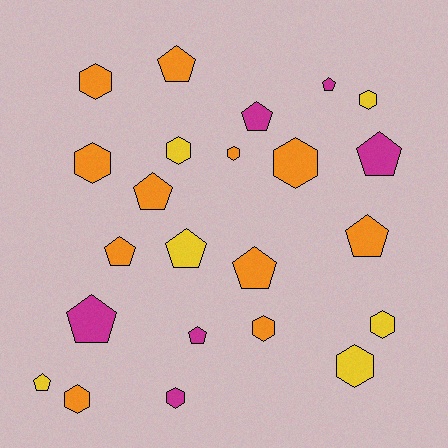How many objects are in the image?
There are 23 objects.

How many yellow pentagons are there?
There are 2 yellow pentagons.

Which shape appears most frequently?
Pentagon, with 12 objects.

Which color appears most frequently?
Orange, with 11 objects.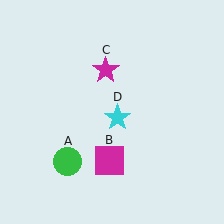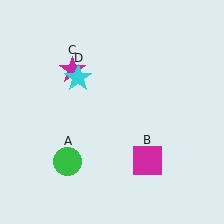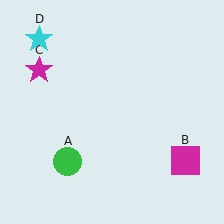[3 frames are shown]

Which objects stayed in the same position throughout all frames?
Green circle (object A) remained stationary.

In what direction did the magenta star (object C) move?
The magenta star (object C) moved left.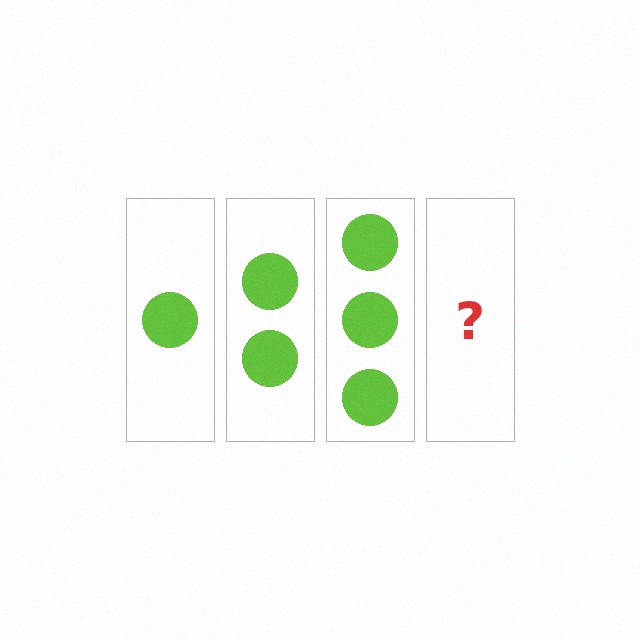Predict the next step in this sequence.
The next step is 4 circles.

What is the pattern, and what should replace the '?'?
The pattern is that each step adds one more circle. The '?' should be 4 circles.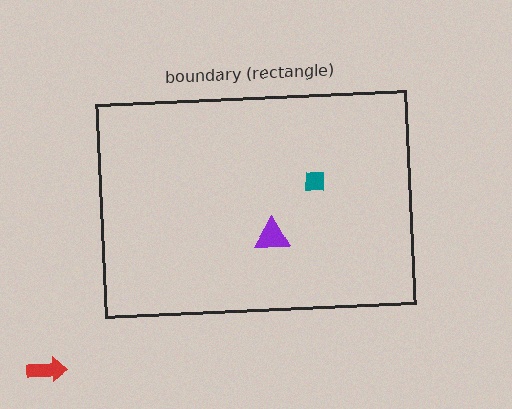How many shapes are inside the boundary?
2 inside, 1 outside.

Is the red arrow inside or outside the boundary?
Outside.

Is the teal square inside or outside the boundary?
Inside.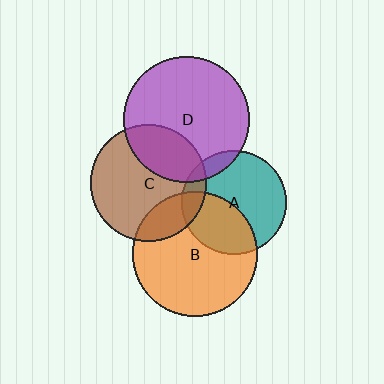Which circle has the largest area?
Circle D (purple).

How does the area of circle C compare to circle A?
Approximately 1.2 times.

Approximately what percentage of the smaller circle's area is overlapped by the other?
Approximately 20%.